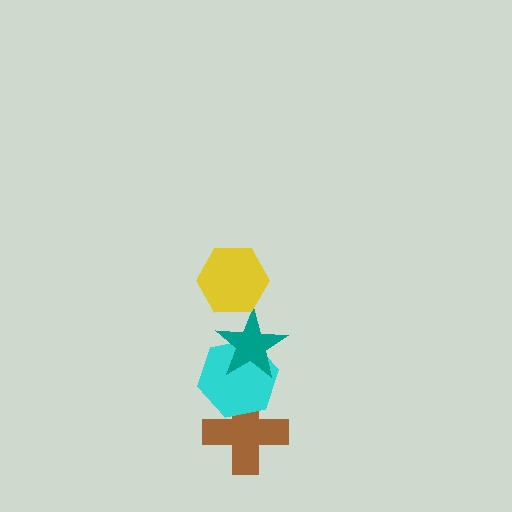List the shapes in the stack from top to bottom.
From top to bottom: the yellow hexagon, the teal star, the cyan hexagon, the brown cross.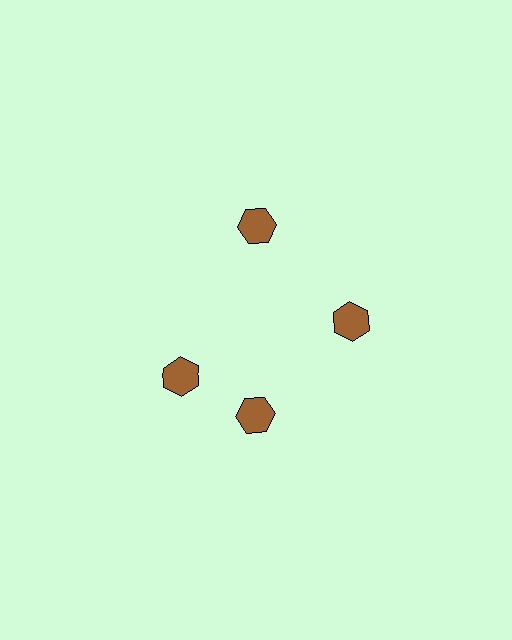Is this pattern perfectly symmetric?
No. The 4 brown hexagons are arranged in a ring, but one element near the 9 o'clock position is rotated out of alignment along the ring, breaking the 4-fold rotational symmetry.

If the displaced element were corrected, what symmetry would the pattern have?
It would have 4-fold rotational symmetry — the pattern would map onto itself every 90 degrees.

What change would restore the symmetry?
The symmetry would be restored by rotating it back into even spacing with its neighbors so that all 4 hexagons sit at equal angles and equal distance from the center.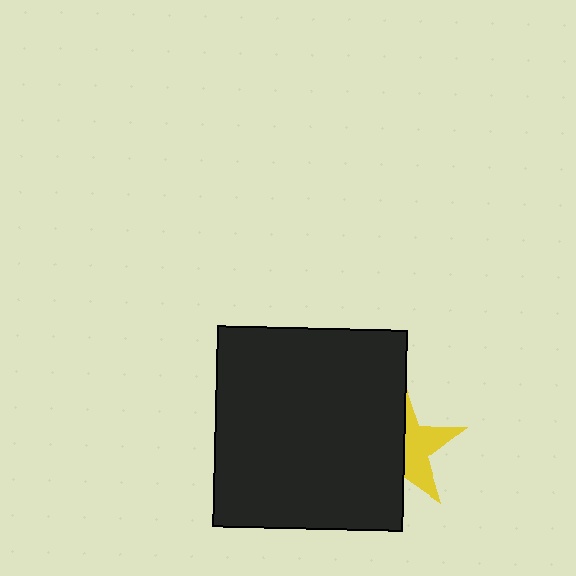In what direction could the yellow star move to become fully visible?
The yellow star could move right. That would shift it out from behind the black rectangle entirely.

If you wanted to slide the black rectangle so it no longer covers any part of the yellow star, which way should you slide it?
Slide it left — that is the most direct way to separate the two shapes.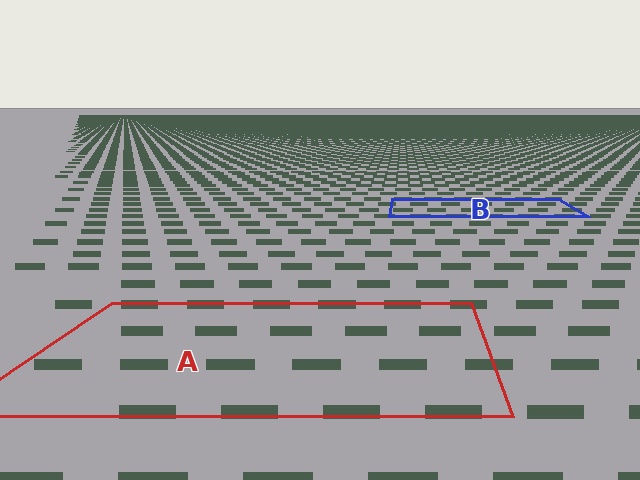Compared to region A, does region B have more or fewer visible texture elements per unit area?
Region B has more texture elements per unit area — they are packed more densely because it is farther away.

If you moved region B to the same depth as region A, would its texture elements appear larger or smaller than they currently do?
They would appear larger. At a closer depth, the same texture elements are projected at a bigger on-screen size.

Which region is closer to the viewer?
Region A is closer. The texture elements there are larger and more spread out.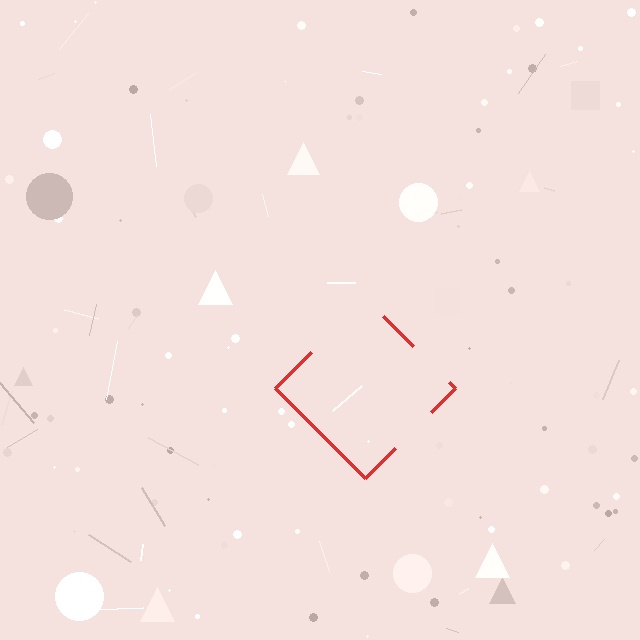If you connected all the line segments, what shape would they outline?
They would outline a diamond.